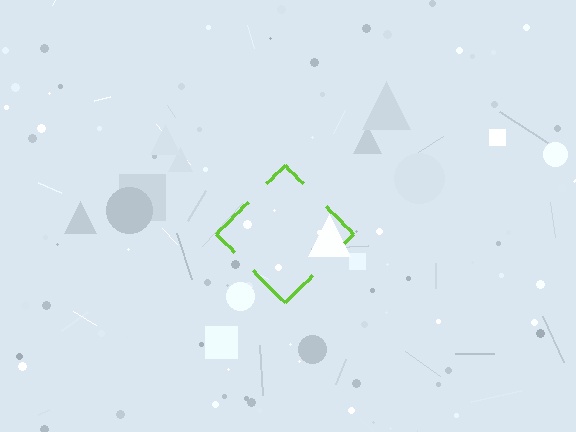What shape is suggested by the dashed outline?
The dashed outline suggests a diamond.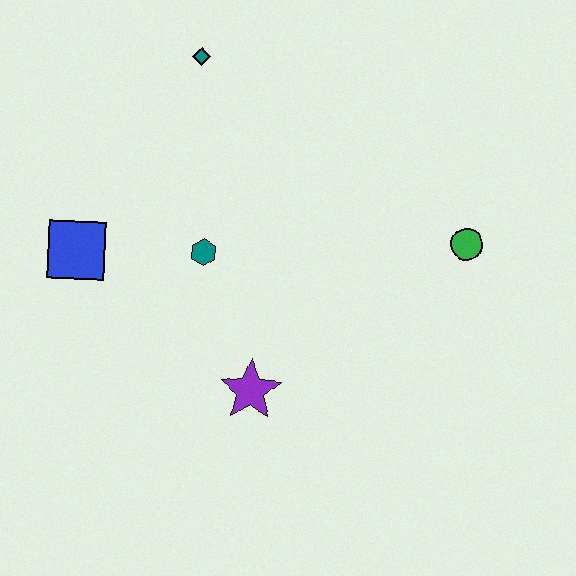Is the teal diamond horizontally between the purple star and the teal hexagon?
No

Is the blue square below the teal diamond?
Yes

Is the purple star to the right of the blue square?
Yes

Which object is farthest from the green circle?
The blue square is farthest from the green circle.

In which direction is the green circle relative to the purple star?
The green circle is to the right of the purple star.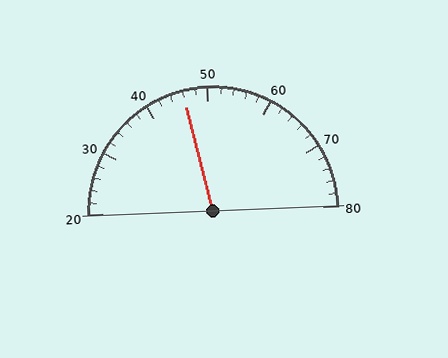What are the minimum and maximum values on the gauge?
The gauge ranges from 20 to 80.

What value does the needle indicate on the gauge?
The needle indicates approximately 46.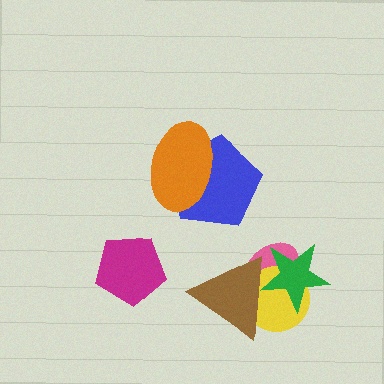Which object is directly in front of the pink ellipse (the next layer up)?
The yellow circle is directly in front of the pink ellipse.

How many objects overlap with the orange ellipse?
1 object overlaps with the orange ellipse.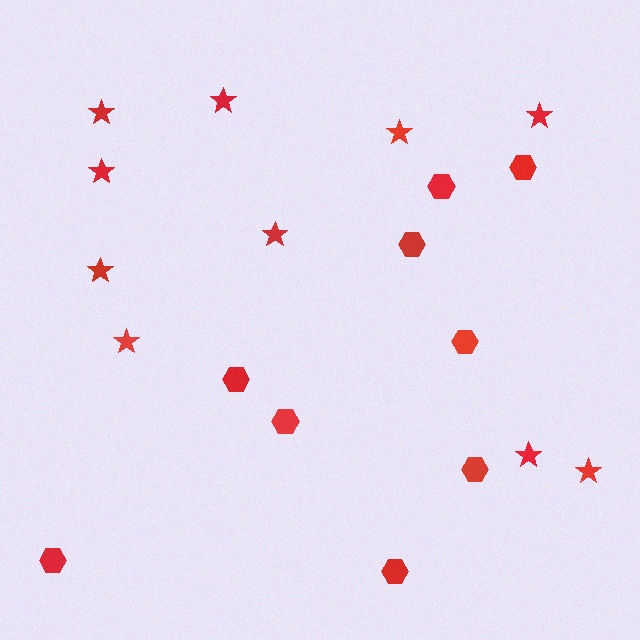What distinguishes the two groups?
There are 2 groups: one group of stars (10) and one group of hexagons (9).